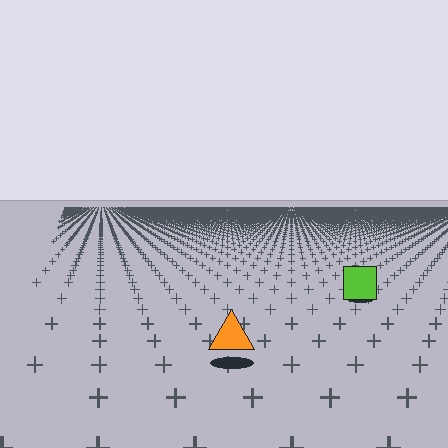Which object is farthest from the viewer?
The lime square is farthest from the viewer. It appears smaller and the ground texture around it is denser.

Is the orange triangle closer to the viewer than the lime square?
Yes. The orange triangle is closer — you can tell from the texture gradient: the ground texture is coarser near it.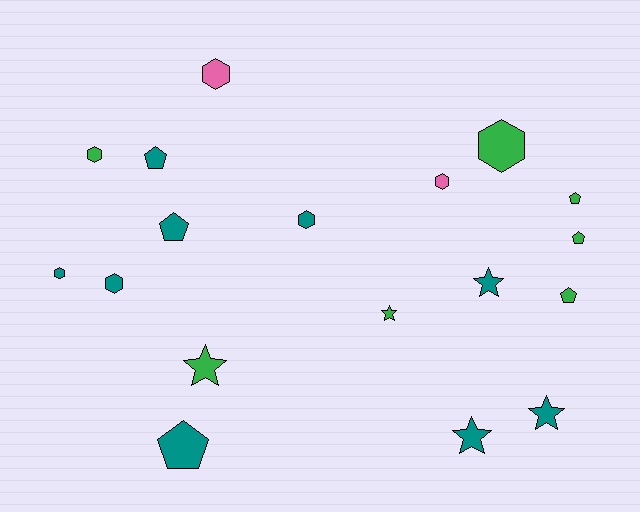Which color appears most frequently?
Teal, with 9 objects.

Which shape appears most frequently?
Hexagon, with 7 objects.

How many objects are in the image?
There are 18 objects.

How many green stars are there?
There are 2 green stars.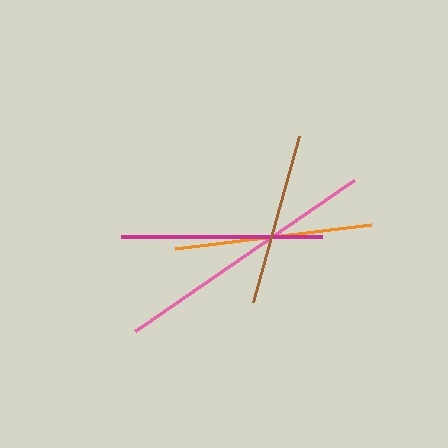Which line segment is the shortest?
The brown line is the shortest at approximately 172 pixels.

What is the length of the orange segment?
The orange segment is approximately 198 pixels long.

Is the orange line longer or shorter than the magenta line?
The magenta line is longer than the orange line.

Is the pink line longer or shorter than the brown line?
The pink line is longer than the brown line.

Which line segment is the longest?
The pink line is the longest at approximately 266 pixels.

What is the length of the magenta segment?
The magenta segment is approximately 201 pixels long.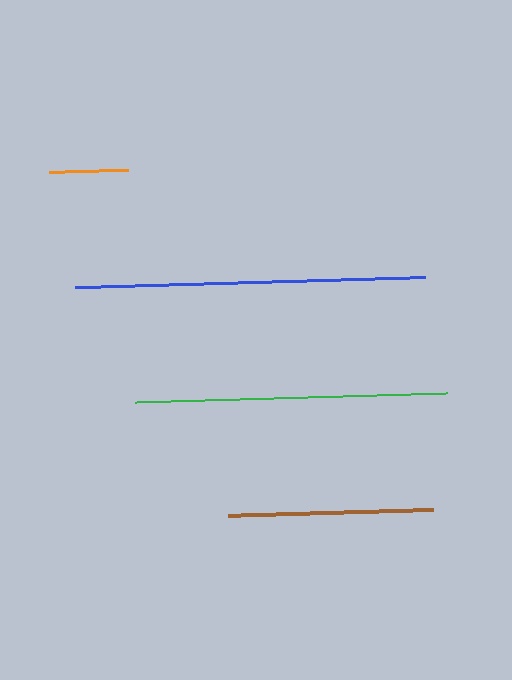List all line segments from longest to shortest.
From longest to shortest: blue, green, brown, orange.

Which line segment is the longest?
The blue line is the longest at approximately 350 pixels.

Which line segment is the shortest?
The orange line is the shortest at approximately 79 pixels.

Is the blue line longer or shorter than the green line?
The blue line is longer than the green line.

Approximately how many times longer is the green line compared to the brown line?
The green line is approximately 1.5 times the length of the brown line.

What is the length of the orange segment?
The orange segment is approximately 79 pixels long.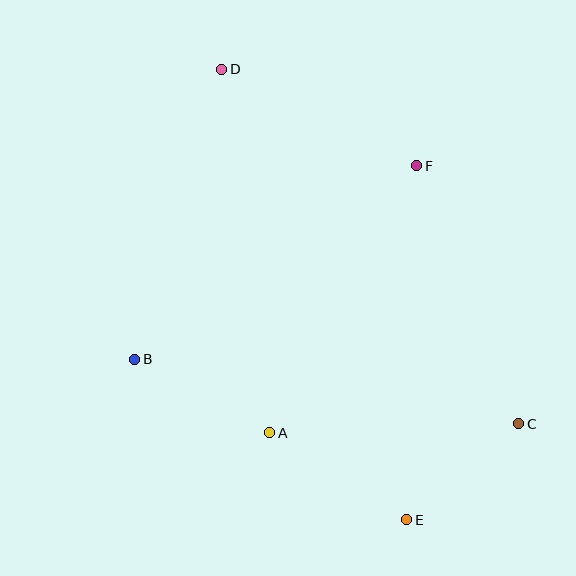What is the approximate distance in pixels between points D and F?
The distance between D and F is approximately 218 pixels.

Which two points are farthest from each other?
Points D and E are farthest from each other.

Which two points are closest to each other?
Points C and E are closest to each other.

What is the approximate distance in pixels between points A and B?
The distance between A and B is approximately 154 pixels.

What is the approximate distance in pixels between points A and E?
The distance between A and E is approximately 162 pixels.